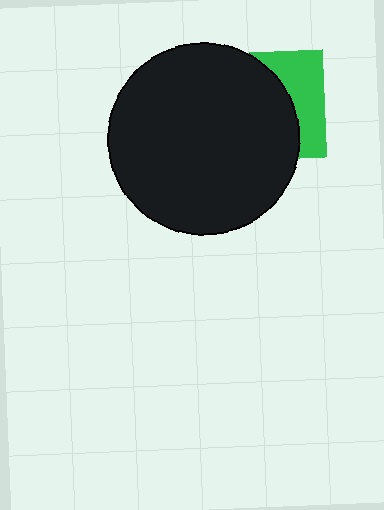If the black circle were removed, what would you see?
You would see the complete green square.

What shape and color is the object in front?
The object in front is a black circle.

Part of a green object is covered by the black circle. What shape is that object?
It is a square.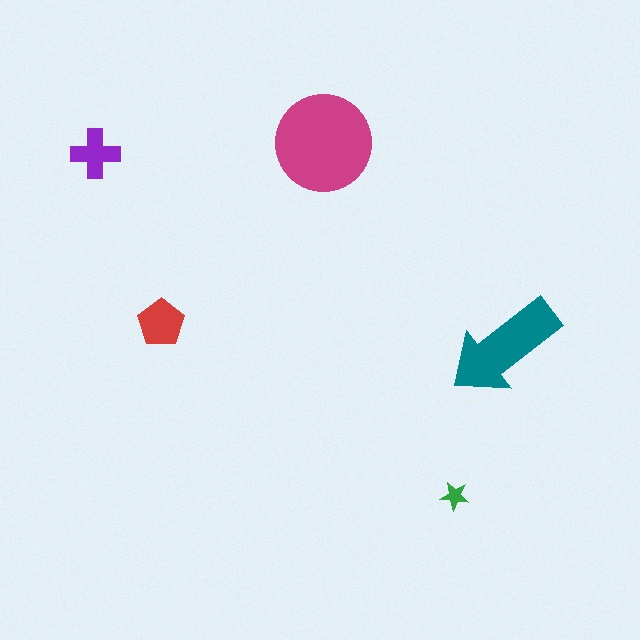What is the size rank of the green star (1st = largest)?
5th.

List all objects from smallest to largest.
The green star, the purple cross, the red pentagon, the teal arrow, the magenta circle.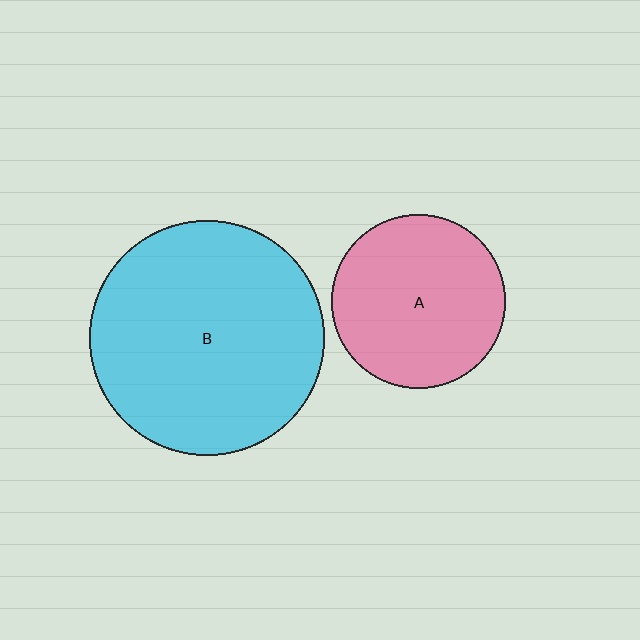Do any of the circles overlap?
No, none of the circles overlap.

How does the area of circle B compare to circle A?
Approximately 1.8 times.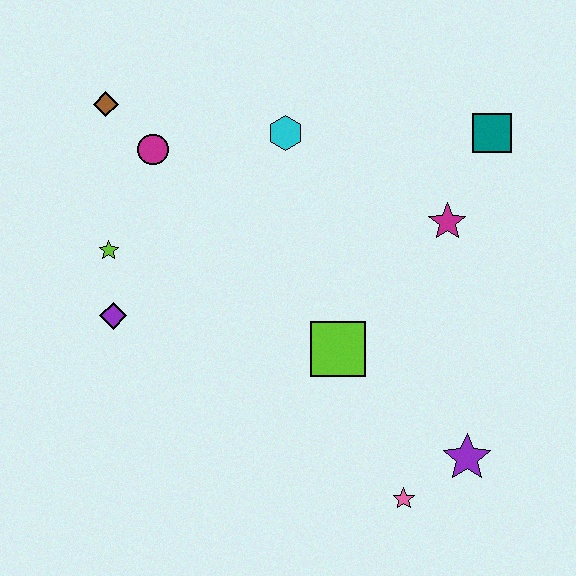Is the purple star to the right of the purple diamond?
Yes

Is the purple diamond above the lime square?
Yes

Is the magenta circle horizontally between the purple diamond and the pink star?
Yes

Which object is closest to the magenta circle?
The brown diamond is closest to the magenta circle.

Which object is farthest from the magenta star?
The brown diamond is farthest from the magenta star.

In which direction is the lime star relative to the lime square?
The lime star is to the left of the lime square.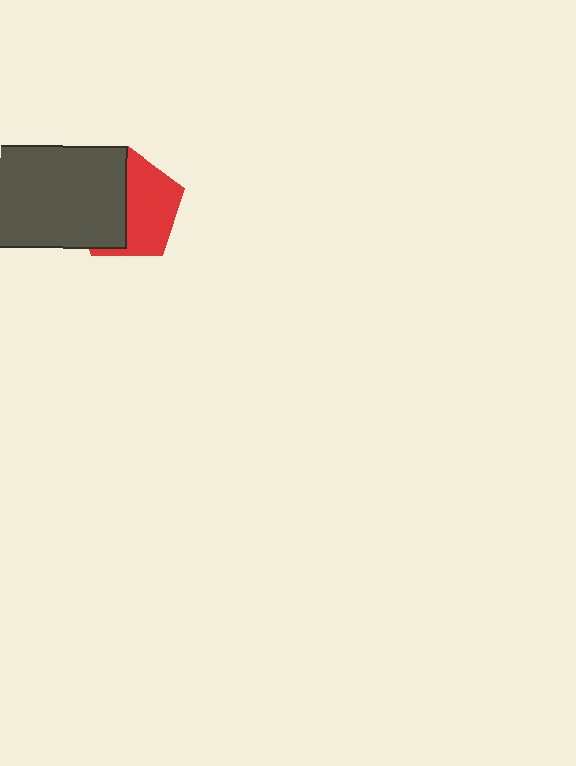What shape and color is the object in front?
The object in front is a dark gray rectangle.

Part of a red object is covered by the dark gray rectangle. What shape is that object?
It is a pentagon.